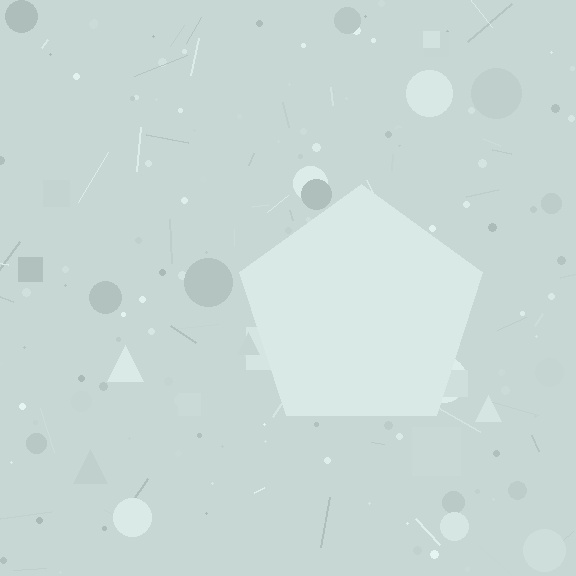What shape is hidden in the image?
A pentagon is hidden in the image.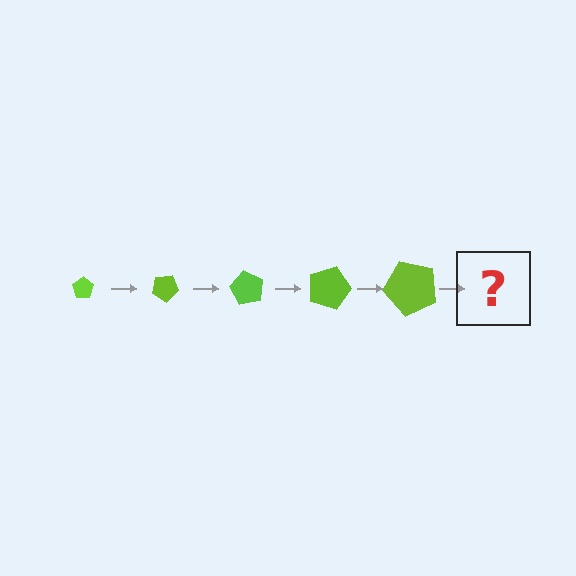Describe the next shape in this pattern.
It should be a pentagon, larger than the previous one and rotated 150 degrees from the start.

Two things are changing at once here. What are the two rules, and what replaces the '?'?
The two rules are that the pentagon grows larger each step and it rotates 30 degrees each step. The '?' should be a pentagon, larger than the previous one and rotated 150 degrees from the start.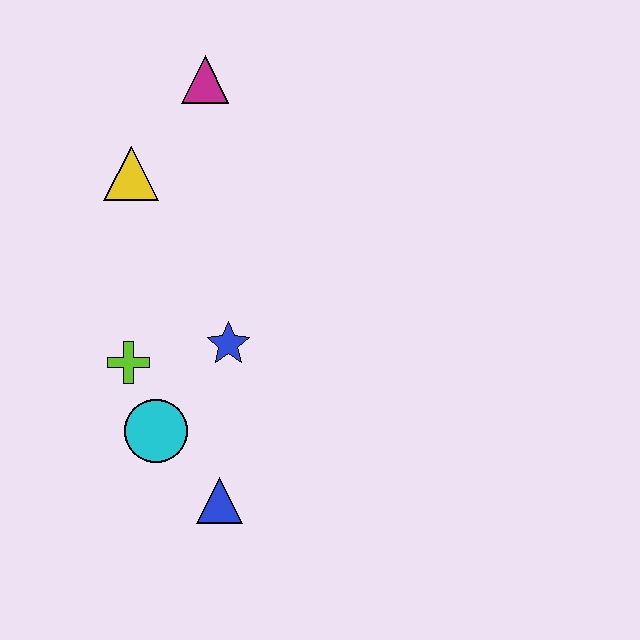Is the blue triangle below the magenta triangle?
Yes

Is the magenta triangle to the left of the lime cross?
No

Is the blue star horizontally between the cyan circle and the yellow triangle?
No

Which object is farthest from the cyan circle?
The magenta triangle is farthest from the cyan circle.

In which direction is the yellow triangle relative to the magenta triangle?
The yellow triangle is below the magenta triangle.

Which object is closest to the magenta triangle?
The yellow triangle is closest to the magenta triangle.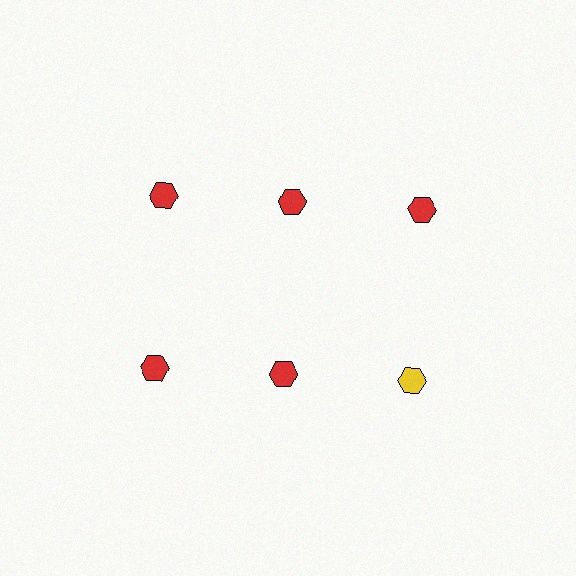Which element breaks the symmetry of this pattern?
The yellow hexagon in the second row, center column breaks the symmetry. All other shapes are red hexagons.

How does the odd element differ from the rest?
It has a different color: yellow instead of red.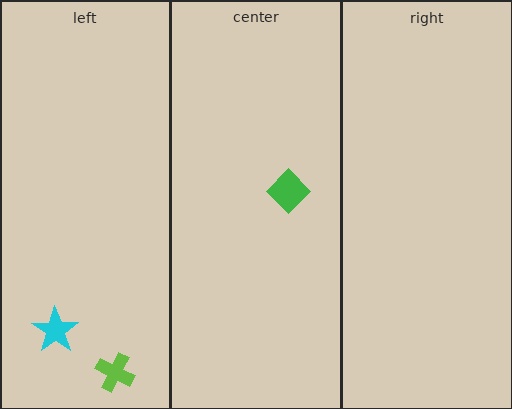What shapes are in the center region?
The green diamond.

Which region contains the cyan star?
The left region.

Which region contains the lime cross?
The left region.